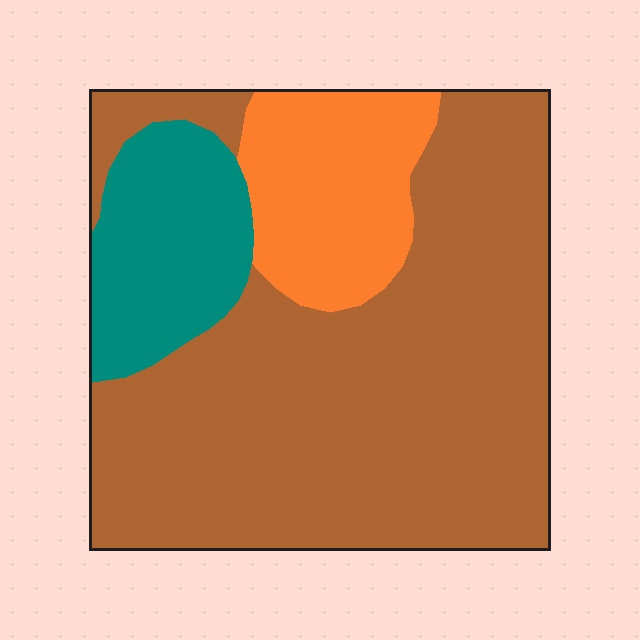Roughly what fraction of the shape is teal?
Teal covers about 15% of the shape.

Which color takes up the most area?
Brown, at roughly 70%.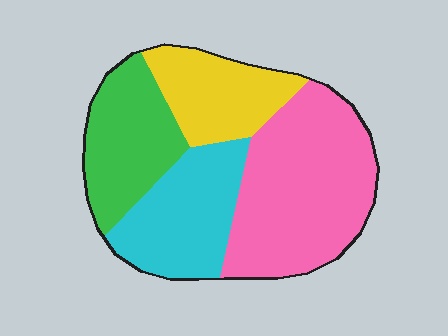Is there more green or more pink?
Pink.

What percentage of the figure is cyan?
Cyan takes up less than a quarter of the figure.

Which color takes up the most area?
Pink, at roughly 40%.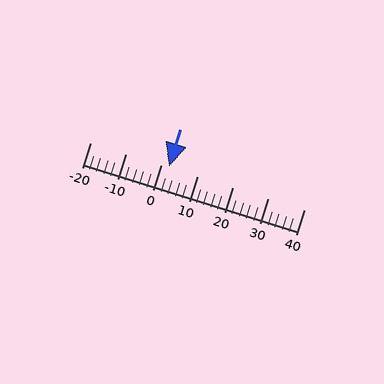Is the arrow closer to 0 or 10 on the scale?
The arrow is closer to 0.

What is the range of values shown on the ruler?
The ruler shows values from -20 to 40.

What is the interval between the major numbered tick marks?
The major tick marks are spaced 10 units apart.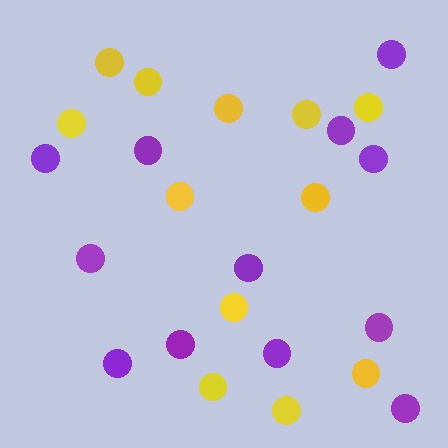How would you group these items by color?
There are 2 groups: one group of yellow circles (12) and one group of purple circles (12).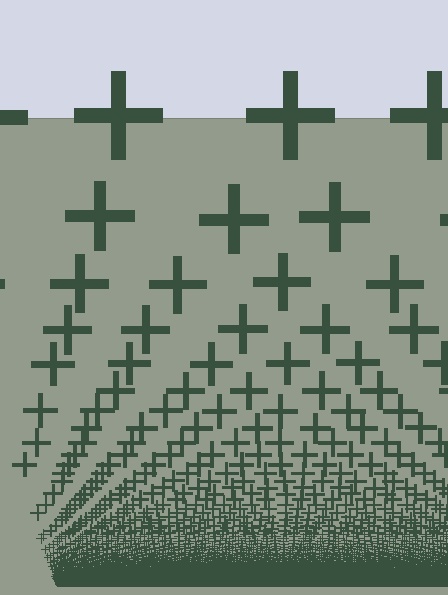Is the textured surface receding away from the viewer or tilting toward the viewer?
The surface appears to tilt toward the viewer. Texture elements get larger and sparser toward the top.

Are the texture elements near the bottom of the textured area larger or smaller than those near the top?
Smaller. The gradient is inverted — elements near the bottom are smaller and denser.